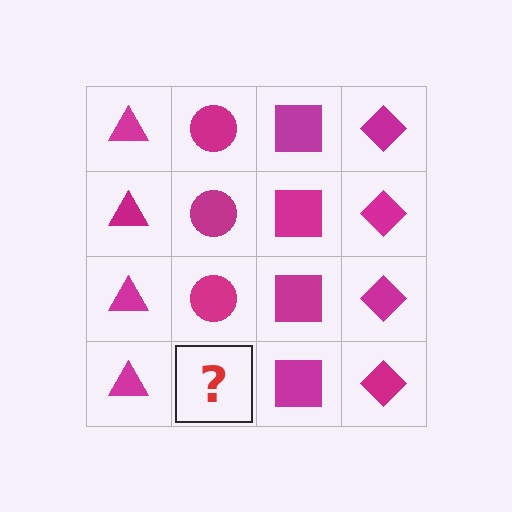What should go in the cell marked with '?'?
The missing cell should contain a magenta circle.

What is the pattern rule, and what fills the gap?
The rule is that each column has a consistent shape. The gap should be filled with a magenta circle.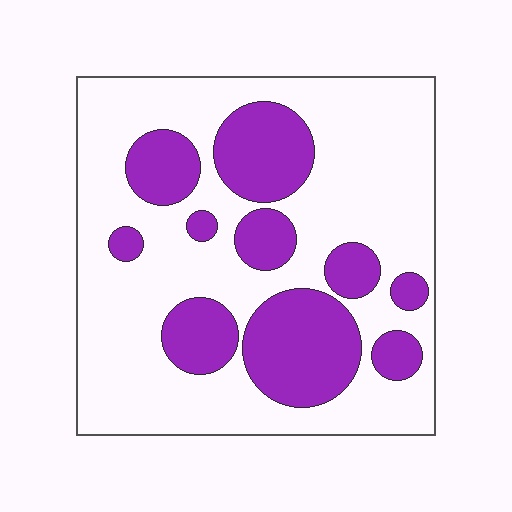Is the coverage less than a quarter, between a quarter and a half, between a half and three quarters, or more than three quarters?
Between a quarter and a half.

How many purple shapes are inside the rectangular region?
10.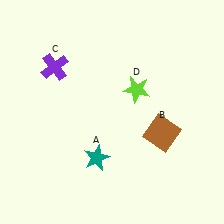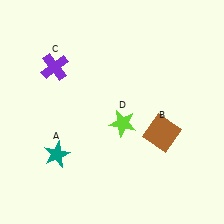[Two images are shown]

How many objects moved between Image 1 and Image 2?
2 objects moved between the two images.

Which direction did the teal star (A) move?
The teal star (A) moved left.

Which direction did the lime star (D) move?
The lime star (D) moved down.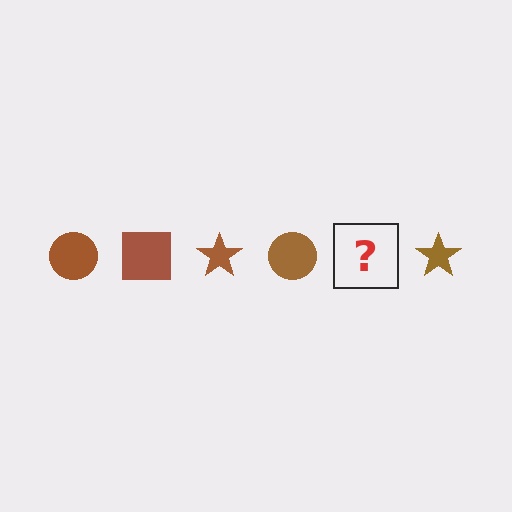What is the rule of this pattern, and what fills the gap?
The rule is that the pattern cycles through circle, square, star shapes in brown. The gap should be filled with a brown square.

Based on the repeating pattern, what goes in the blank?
The blank should be a brown square.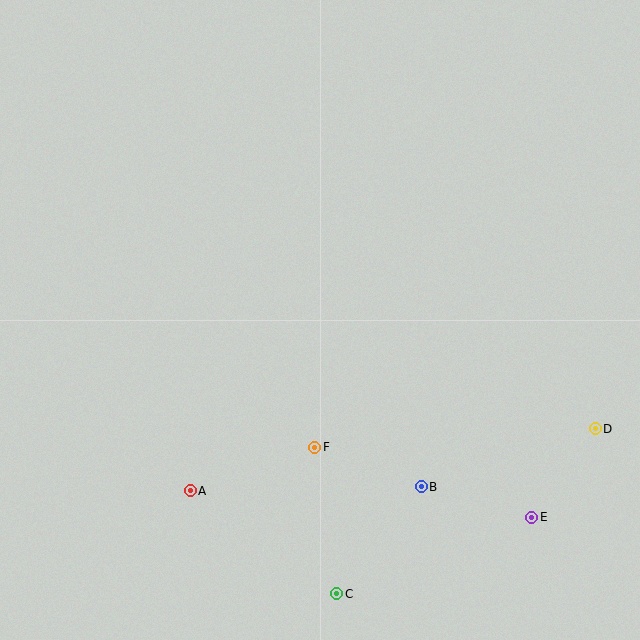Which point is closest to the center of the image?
Point F at (315, 447) is closest to the center.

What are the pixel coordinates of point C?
Point C is at (337, 594).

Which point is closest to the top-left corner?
Point A is closest to the top-left corner.